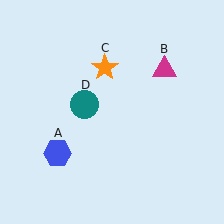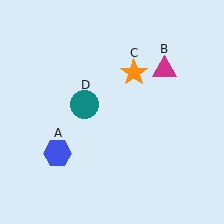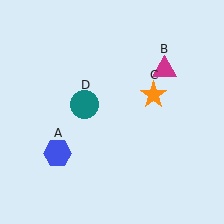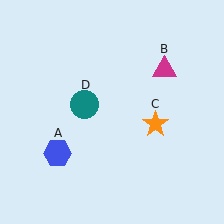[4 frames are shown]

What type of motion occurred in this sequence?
The orange star (object C) rotated clockwise around the center of the scene.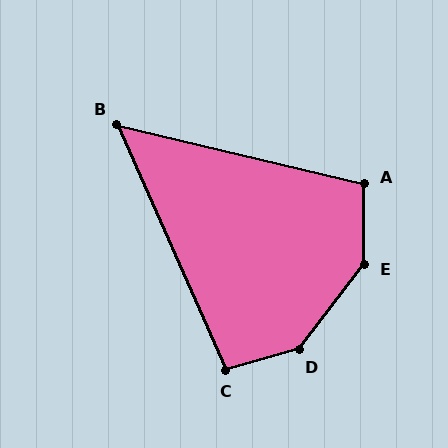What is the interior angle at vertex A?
Approximately 103 degrees (obtuse).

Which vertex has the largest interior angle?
D, at approximately 143 degrees.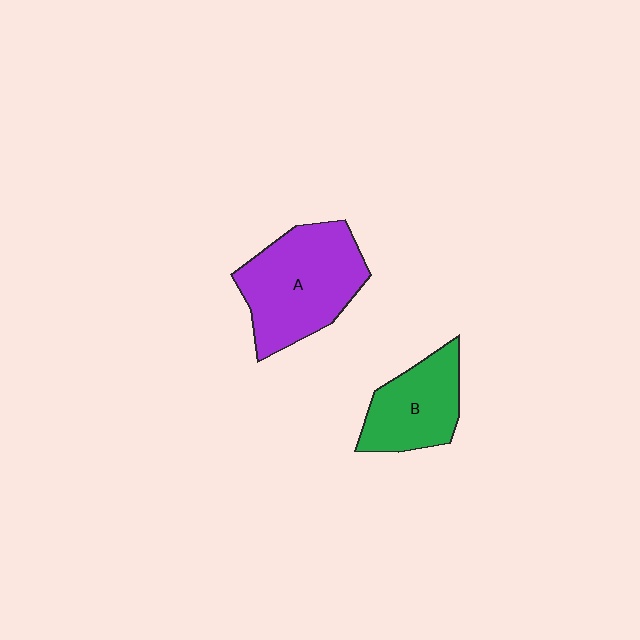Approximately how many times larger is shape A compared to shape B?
Approximately 1.5 times.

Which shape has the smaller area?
Shape B (green).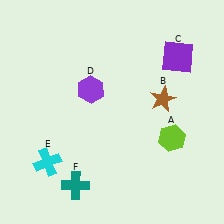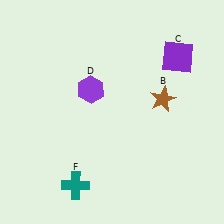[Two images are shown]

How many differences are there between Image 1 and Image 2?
There are 2 differences between the two images.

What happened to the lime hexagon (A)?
The lime hexagon (A) was removed in Image 2. It was in the bottom-right area of Image 1.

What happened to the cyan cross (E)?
The cyan cross (E) was removed in Image 2. It was in the bottom-left area of Image 1.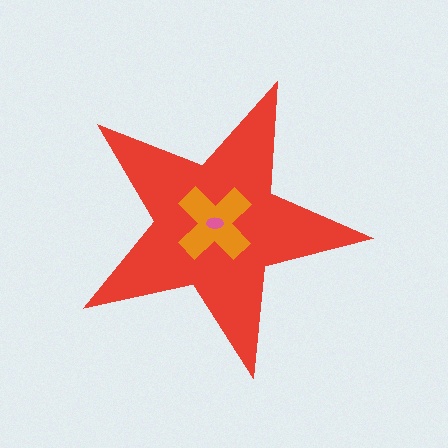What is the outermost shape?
The red star.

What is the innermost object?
The pink ellipse.